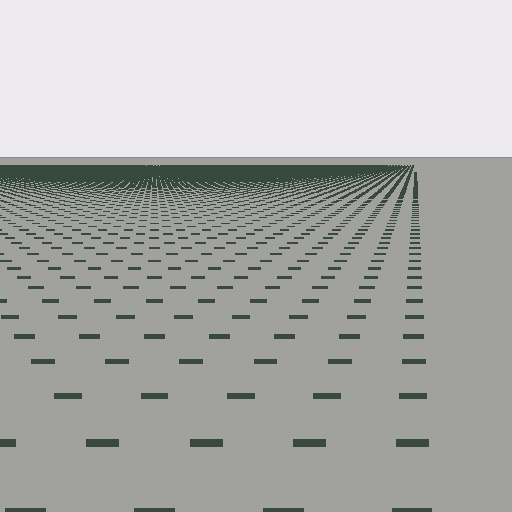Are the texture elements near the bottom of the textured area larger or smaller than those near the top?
Larger. Near the bottom, elements are closer to the viewer and appear at a bigger on-screen size.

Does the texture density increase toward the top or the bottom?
Density increases toward the top.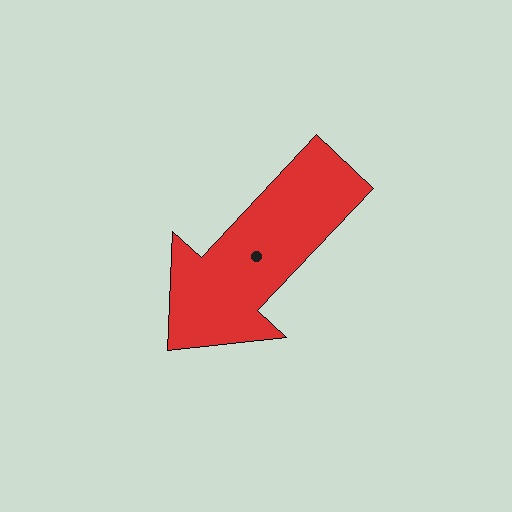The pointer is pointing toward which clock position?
Roughly 7 o'clock.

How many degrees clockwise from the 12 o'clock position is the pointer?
Approximately 223 degrees.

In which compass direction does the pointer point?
Southwest.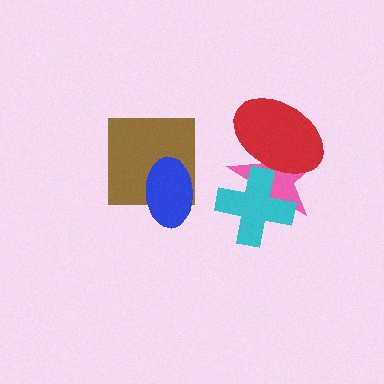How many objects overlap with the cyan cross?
2 objects overlap with the cyan cross.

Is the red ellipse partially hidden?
No, no other shape covers it.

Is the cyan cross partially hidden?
Yes, it is partially covered by another shape.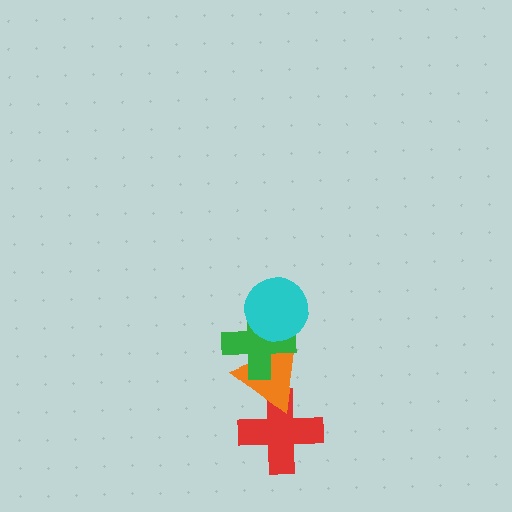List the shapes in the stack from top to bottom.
From top to bottom: the cyan circle, the green cross, the orange triangle, the red cross.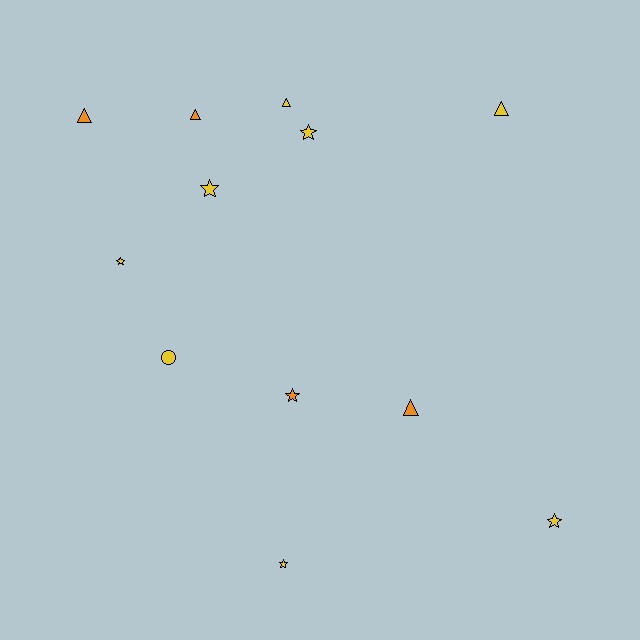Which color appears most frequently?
Yellow, with 8 objects.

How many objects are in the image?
There are 12 objects.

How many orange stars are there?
There is 1 orange star.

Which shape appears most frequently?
Star, with 6 objects.